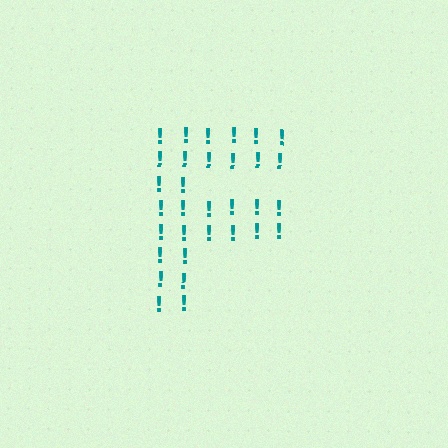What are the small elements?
The small elements are exclamation marks.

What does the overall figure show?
The overall figure shows the letter F.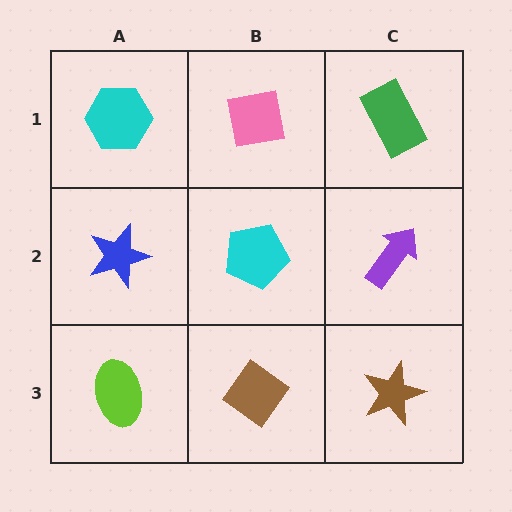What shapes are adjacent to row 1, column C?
A purple arrow (row 2, column C), a pink square (row 1, column B).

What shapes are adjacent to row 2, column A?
A cyan hexagon (row 1, column A), a lime ellipse (row 3, column A), a cyan pentagon (row 2, column B).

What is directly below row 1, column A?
A blue star.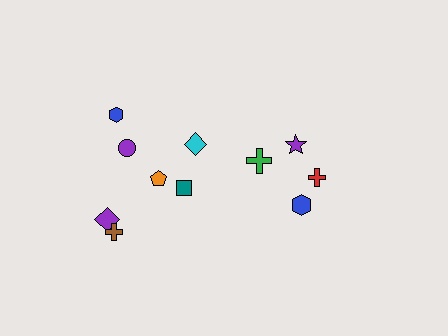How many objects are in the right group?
There are 4 objects.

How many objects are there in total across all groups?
There are 11 objects.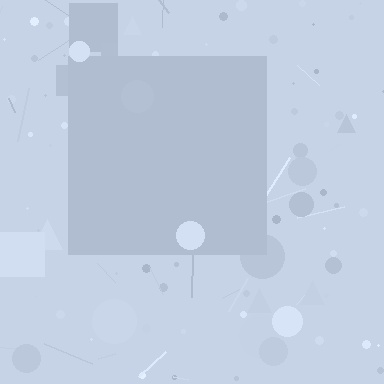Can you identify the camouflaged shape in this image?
The camouflaged shape is a square.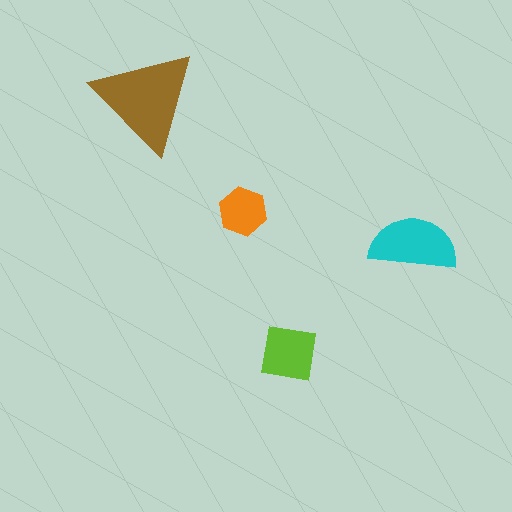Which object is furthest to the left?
The brown triangle is leftmost.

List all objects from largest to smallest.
The brown triangle, the cyan semicircle, the lime square, the orange hexagon.